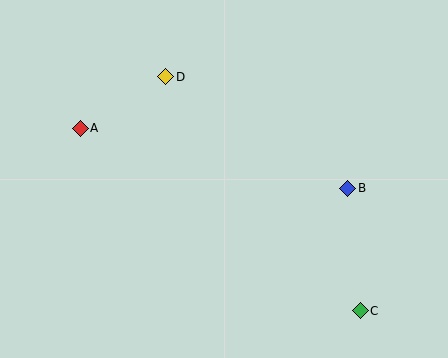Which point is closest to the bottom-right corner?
Point C is closest to the bottom-right corner.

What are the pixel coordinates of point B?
Point B is at (348, 188).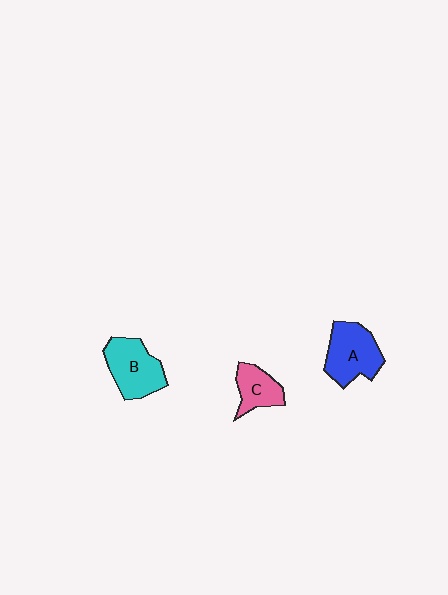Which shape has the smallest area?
Shape C (pink).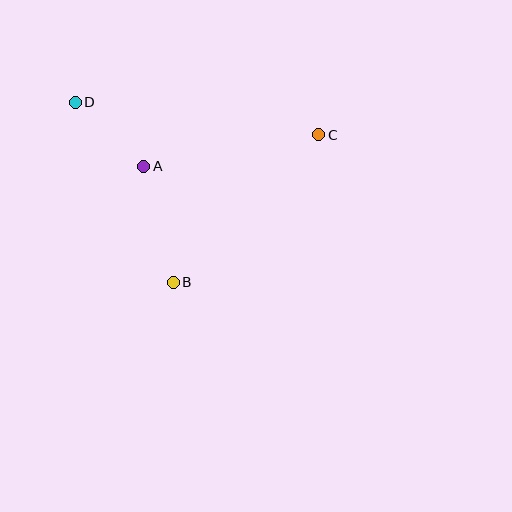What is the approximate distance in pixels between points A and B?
The distance between A and B is approximately 120 pixels.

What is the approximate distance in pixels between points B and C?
The distance between B and C is approximately 207 pixels.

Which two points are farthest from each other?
Points C and D are farthest from each other.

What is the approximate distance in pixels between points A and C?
The distance between A and C is approximately 178 pixels.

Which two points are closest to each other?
Points A and D are closest to each other.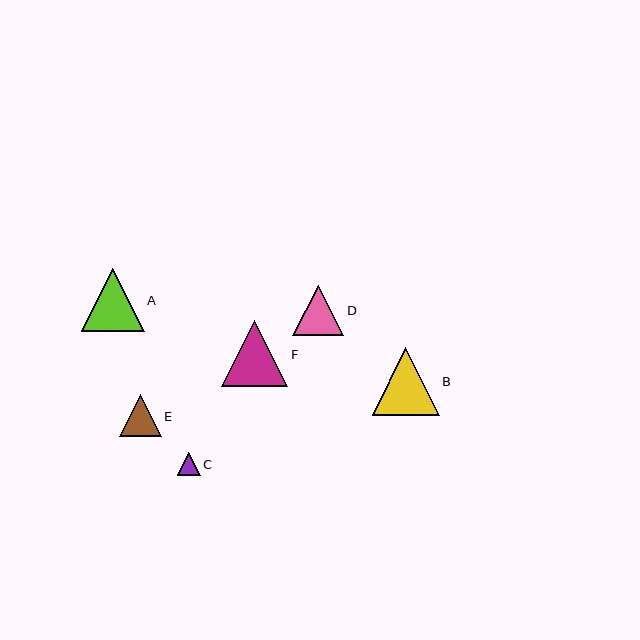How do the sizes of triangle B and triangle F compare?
Triangle B and triangle F are approximately the same size.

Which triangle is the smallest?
Triangle C is the smallest with a size of approximately 23 pixels.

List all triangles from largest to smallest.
From largest to smallest: B, F, A, D, E, C.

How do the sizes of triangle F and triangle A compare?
Triangle F and triangle A are approximately the same size.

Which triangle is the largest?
Triangle B is the largest with a size of approximately 67 pixels.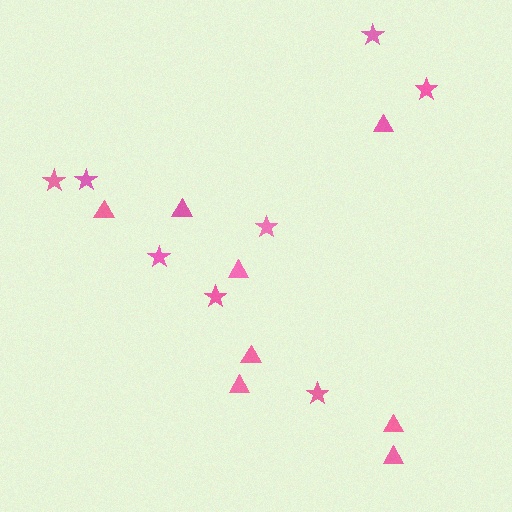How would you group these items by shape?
There are 2 groups: one group of triangles (8) and one group of stars (8).